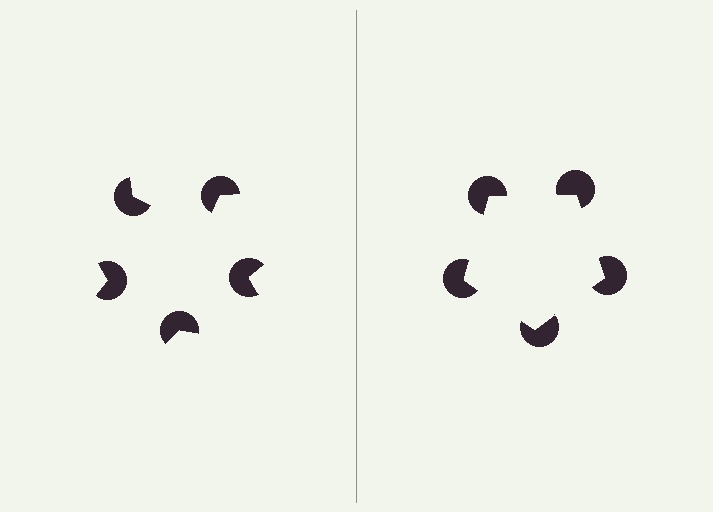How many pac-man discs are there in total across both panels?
10 — 5 on each side.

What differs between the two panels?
The pac-man discs are positioned identically on both sides; only the wedge orientations differ. On the right they align to a pentagon; on the left they are misaligned.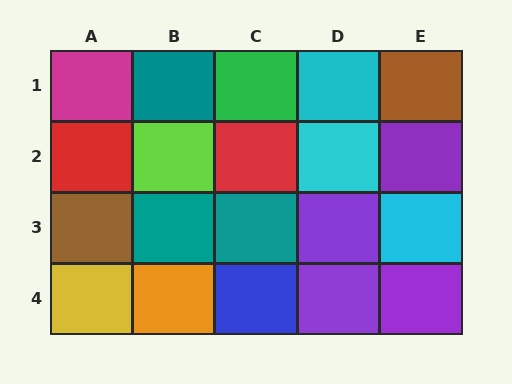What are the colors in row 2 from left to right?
Red, lime, red, cyan, purple.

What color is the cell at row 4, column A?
Yellow.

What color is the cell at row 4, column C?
Blue.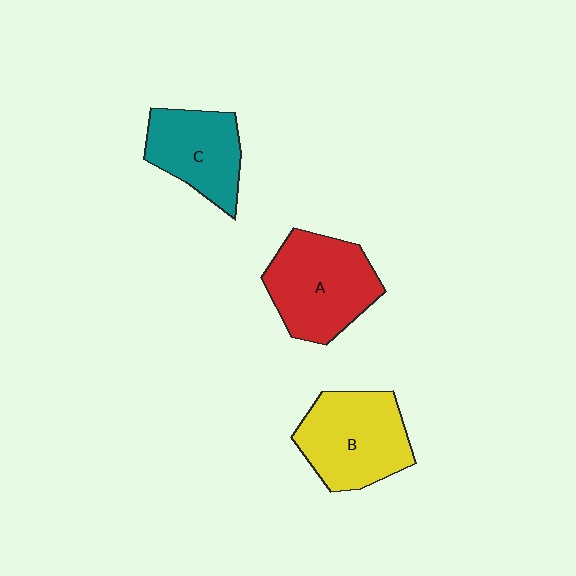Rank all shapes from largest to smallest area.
From largest to smallest: A (red), B (yellow), C (teal).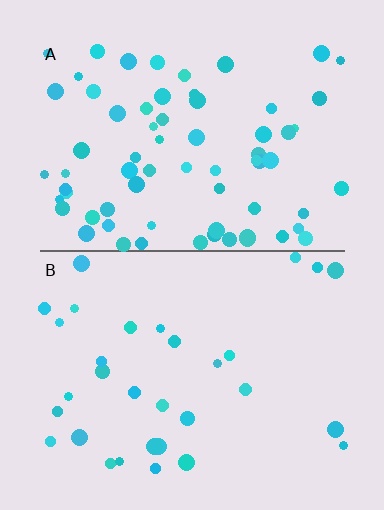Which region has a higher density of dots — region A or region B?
A (the top).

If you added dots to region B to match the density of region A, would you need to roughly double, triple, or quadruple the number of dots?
Approximately double.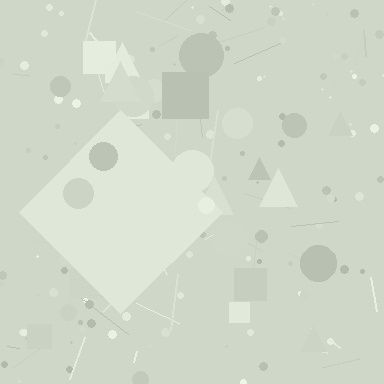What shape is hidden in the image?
A diamond is hidden in the image.